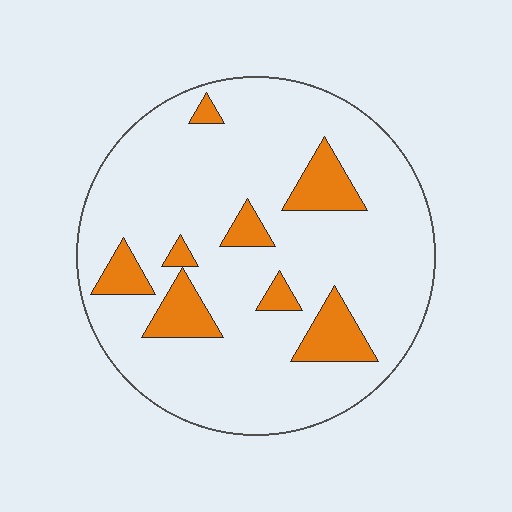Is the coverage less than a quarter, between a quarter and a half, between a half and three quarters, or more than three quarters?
Less than a quarter.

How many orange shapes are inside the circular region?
8.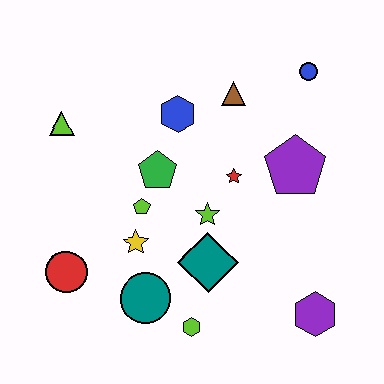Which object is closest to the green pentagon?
The lime pentagon is closest to the green pentagon.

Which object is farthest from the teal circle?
The blue circle is farthest from the teal circle.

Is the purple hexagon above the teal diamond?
No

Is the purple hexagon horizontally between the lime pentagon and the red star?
No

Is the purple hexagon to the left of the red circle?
No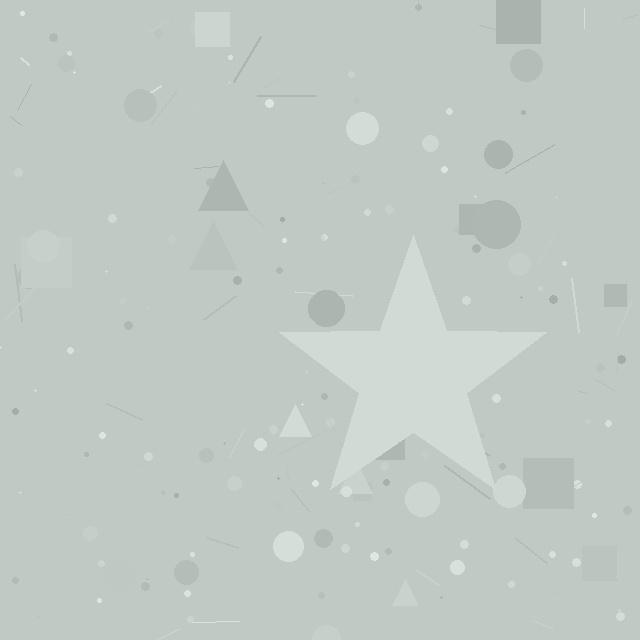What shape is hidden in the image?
A star is hidden in the image.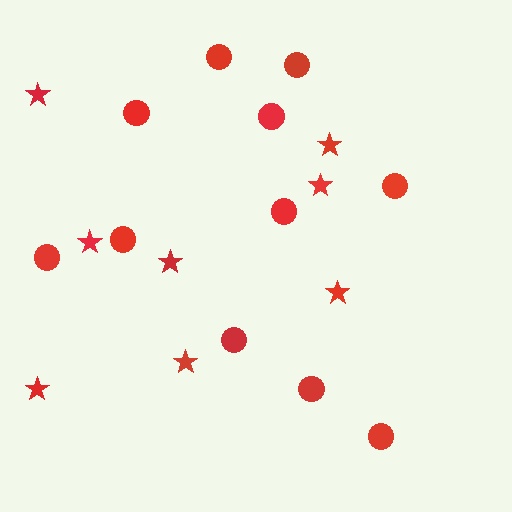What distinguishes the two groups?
There are 2 groups: one group of stars (8) and one group of circles (11).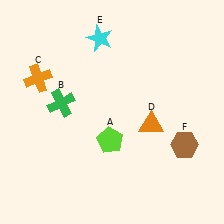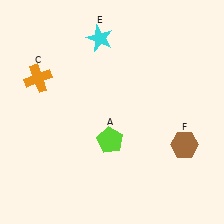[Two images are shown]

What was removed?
The green cross (B), the orange triangle (D) were removed in Image 2.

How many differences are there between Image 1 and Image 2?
There are 2 differences between the two images.